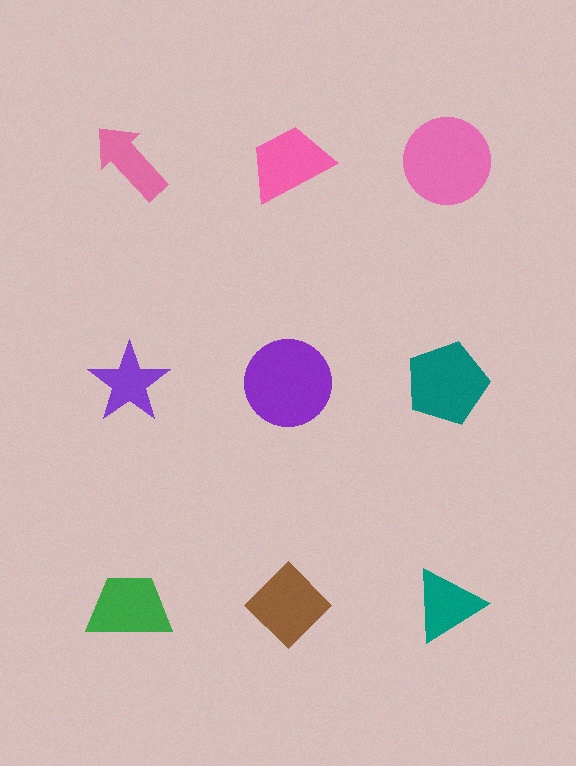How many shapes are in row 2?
3 shapes.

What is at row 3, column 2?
A brown diamond.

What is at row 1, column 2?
A pink trapezoid.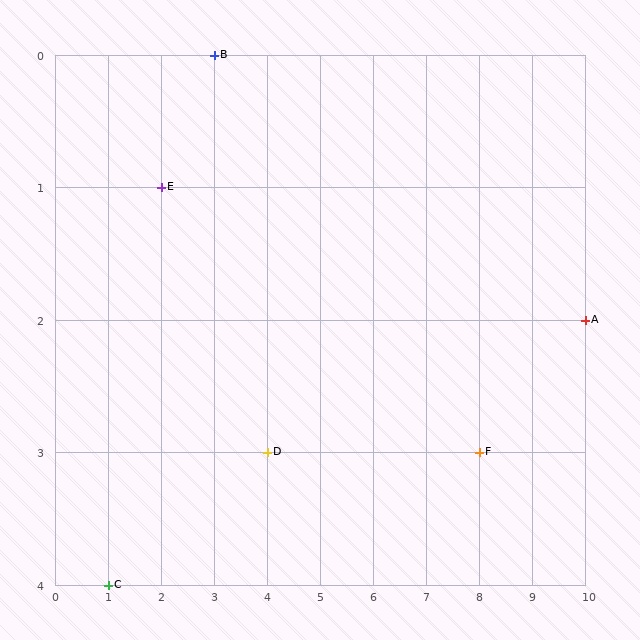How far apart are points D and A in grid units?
Points D and A are 6 columns and 1 row apart (about 6.1 grid units diagonally).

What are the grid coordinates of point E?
Point E is at grid coordinates (2, 1).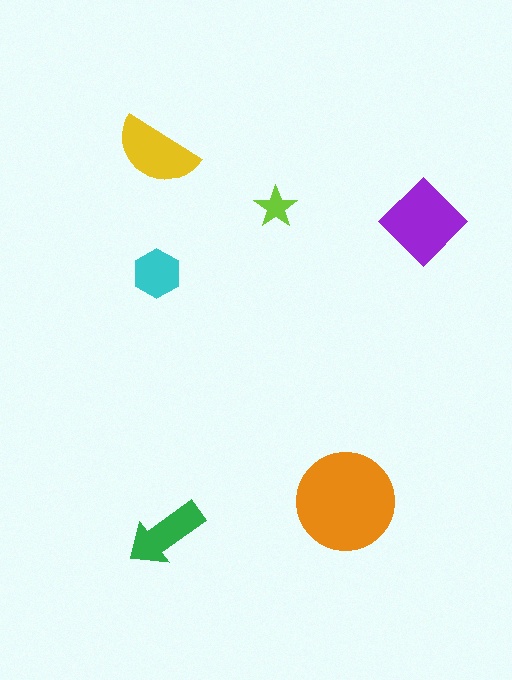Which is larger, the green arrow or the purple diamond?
The purple diamond.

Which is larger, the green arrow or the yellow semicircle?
The yellow semicircle.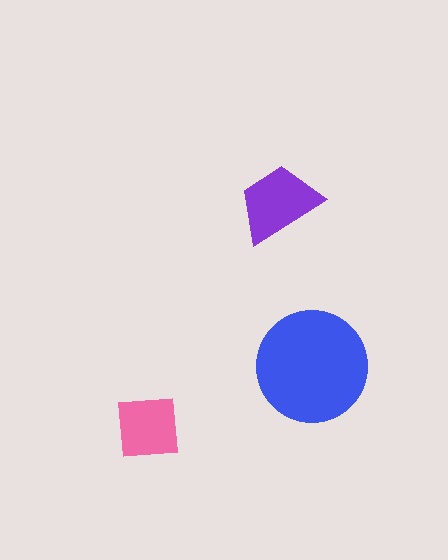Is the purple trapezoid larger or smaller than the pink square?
Larger.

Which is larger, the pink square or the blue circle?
The blue circle.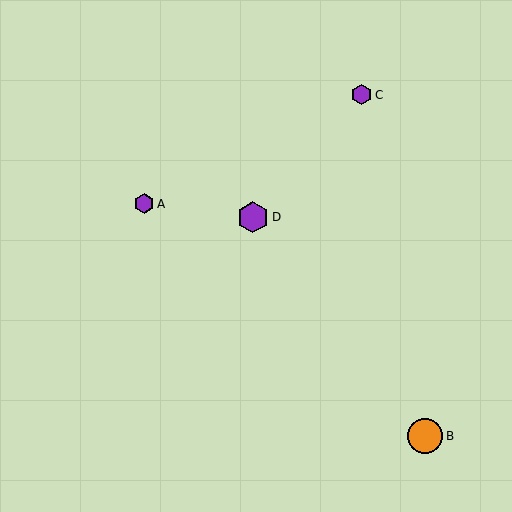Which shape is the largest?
The orange circle (labeled B) is the largest.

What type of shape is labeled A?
Shape A is a purple hexagon.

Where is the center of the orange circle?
The center of the orange circle is at (425, 436).